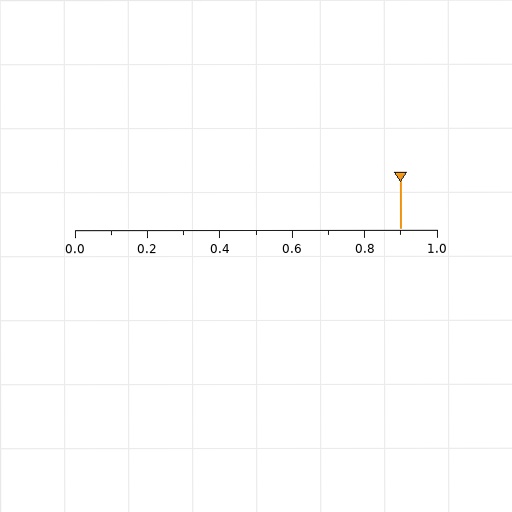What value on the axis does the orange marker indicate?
The marker indicates approximately 0.9.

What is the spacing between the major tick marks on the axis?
The major ticks are spaced 0.2 apart.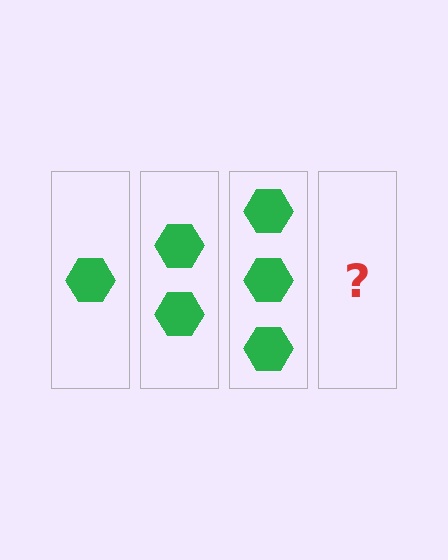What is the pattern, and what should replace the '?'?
The pattern is that each step adds one more hexagon. The '?' should be 4 hexagons.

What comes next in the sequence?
The next element should be 4 hexagons.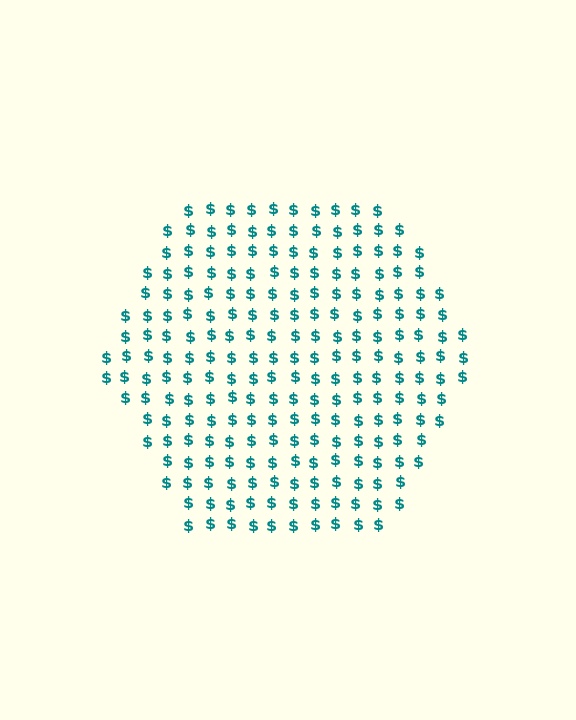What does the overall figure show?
The overall figure shows a hexagon.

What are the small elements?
The small elements are dollar signs.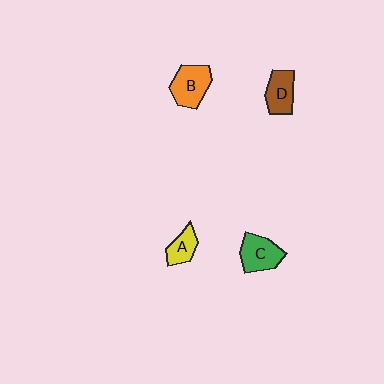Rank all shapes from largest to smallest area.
From largest to smallest: B (orange), C (green), D (brown), A (yellow).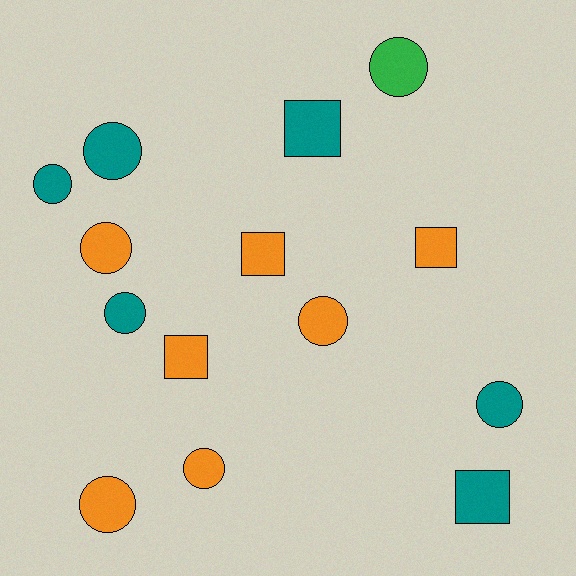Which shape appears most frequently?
Circle, with 9 objects.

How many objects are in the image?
There are 14 objects.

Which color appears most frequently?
Orange, with 7 objects.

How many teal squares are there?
There are 2 teal squares.